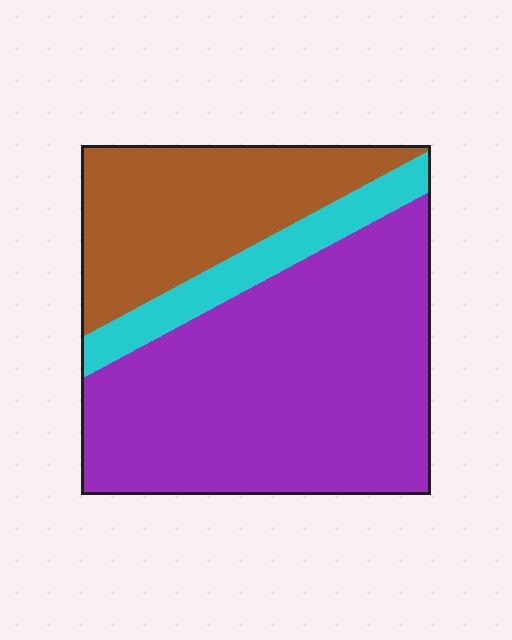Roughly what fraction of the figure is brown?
Brown covers around 30% of the figure.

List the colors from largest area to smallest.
From largest to smallest: purple, brown, cyan.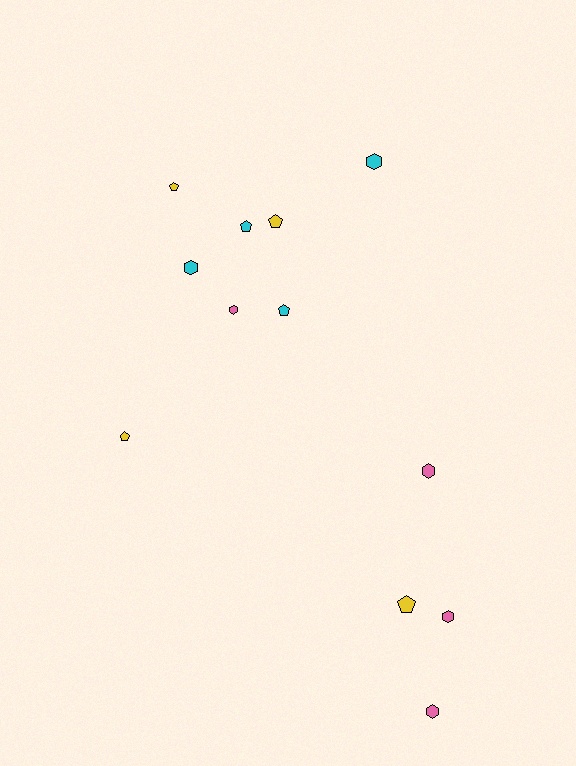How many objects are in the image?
There are 12 objects.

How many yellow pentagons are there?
There are 4 yellow pentagons.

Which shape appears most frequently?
Pentagon, with 6 objects.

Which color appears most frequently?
Cyan, with 4 objects.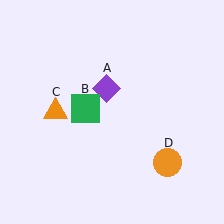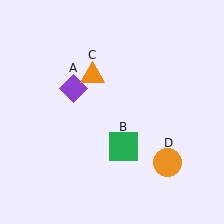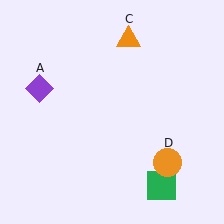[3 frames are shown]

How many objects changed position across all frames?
3 objects changed position: purple diamond (object A), green square (object B), orange triangle (object C).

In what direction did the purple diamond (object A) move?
The purple diamond (object A) moved left.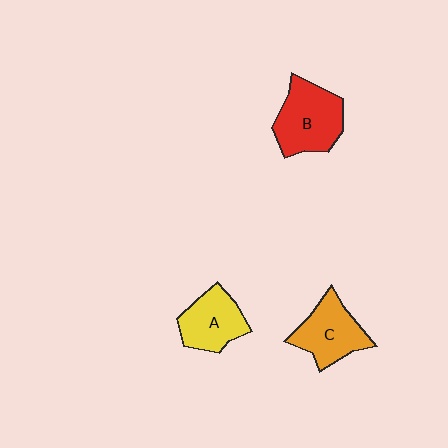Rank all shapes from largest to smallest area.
From largest to smallest: B (red), C (orange), A (yellow).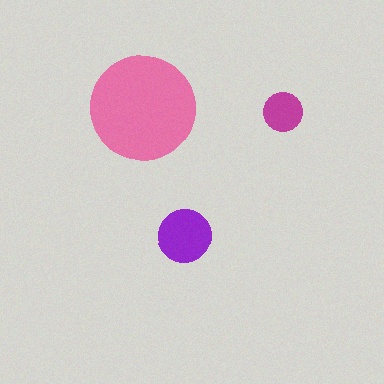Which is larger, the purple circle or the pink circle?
The pink one.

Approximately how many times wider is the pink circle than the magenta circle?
About 2.5 times wider.